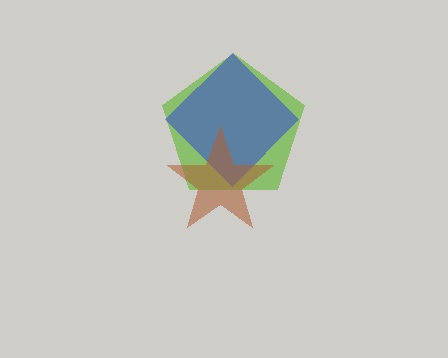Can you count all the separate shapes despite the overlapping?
Yes, there are 3 separate shapes.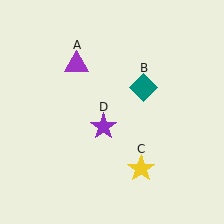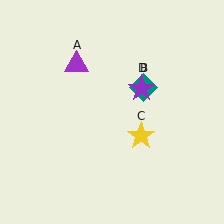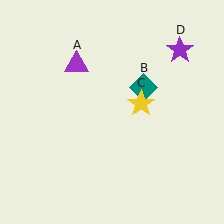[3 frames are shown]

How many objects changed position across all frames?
2 objects changed position: yellow star (object C), purple star (object D).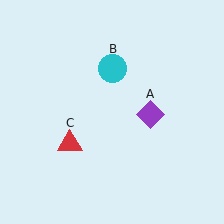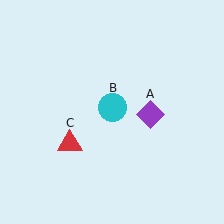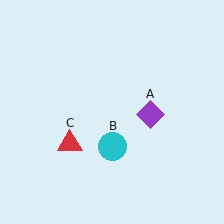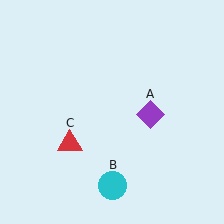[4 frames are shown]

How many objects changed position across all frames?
1 object changed position: cyan circle (object B).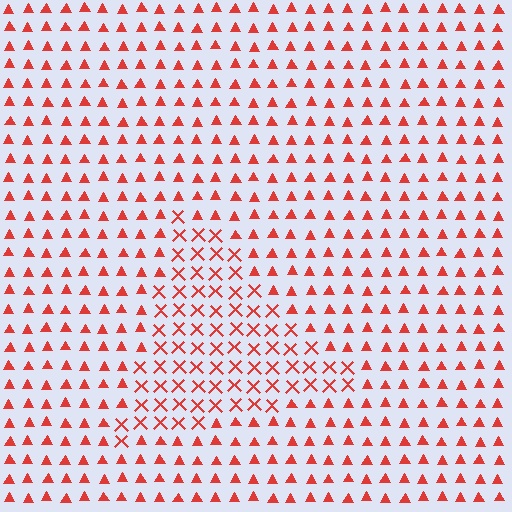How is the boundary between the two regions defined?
The boundary is defined by a change in element shape: X marks inside vs. triangles outside. All elements share the same color and spacing.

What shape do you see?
I see a triangle.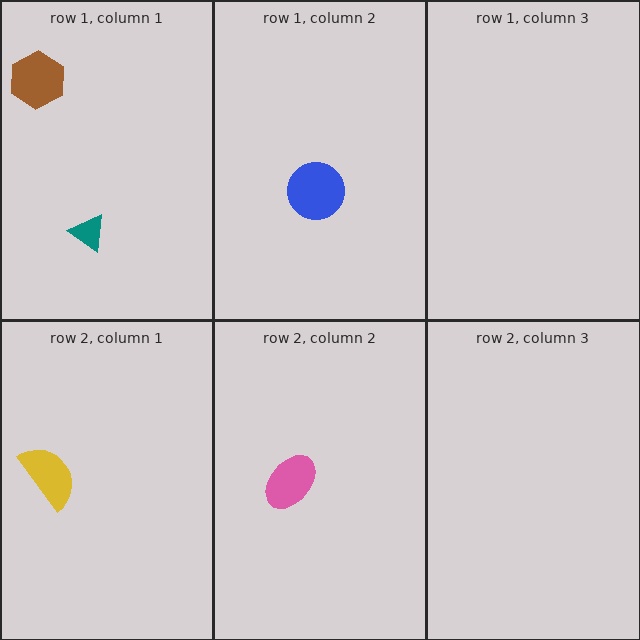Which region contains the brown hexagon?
The row 1, column 1 region.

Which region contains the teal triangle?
The row 1, column 1 region.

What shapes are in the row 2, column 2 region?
The pink ellipse.